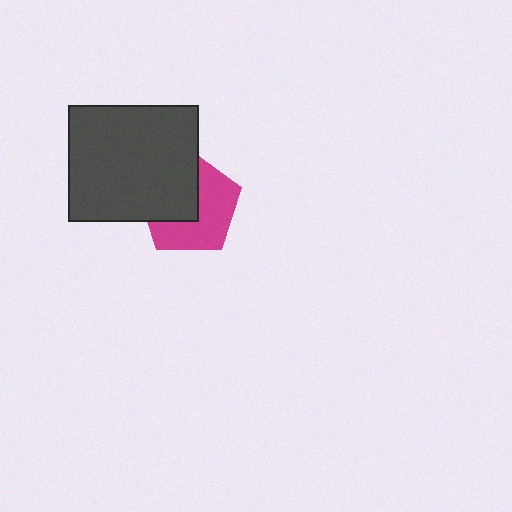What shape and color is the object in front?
The object in front is a dark gray rectangle.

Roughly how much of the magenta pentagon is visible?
About half of it is visible (roughly 55%).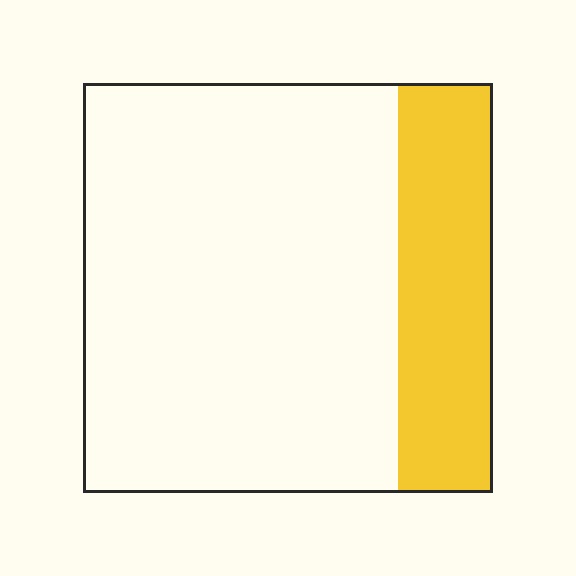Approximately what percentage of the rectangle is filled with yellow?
Approximately 25%.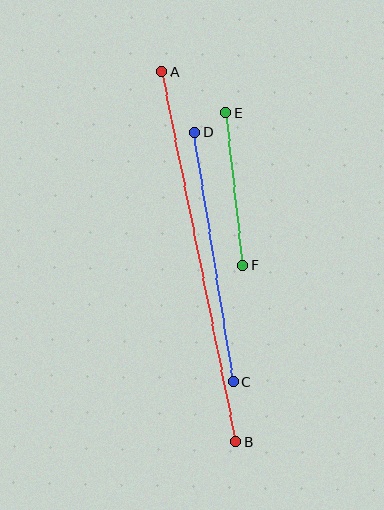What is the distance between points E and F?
The distance is approximately 154 pixels.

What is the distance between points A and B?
The distance is approximately 378 pixels.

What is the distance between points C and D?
The distance is approximately 253 pixels.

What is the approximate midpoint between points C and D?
The midpoint is at approximately (214, 257) pixels.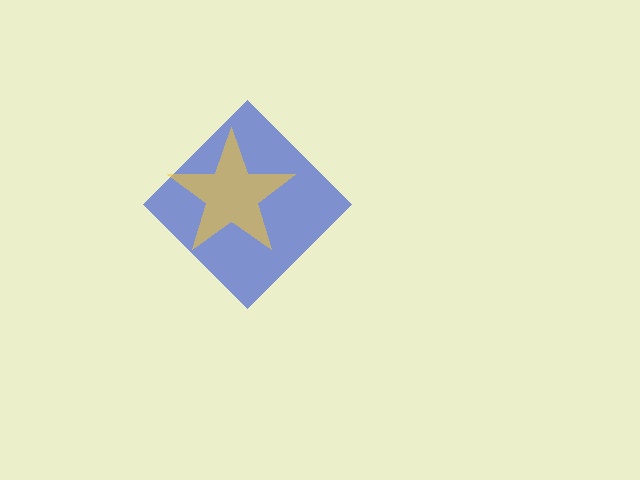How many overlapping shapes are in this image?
There are 2 overlapping shapes in the image.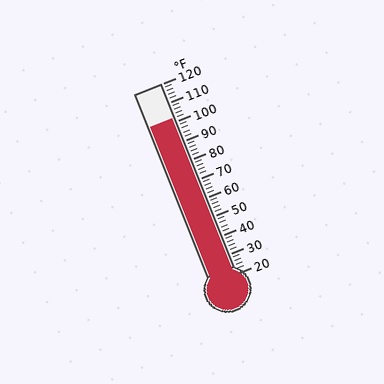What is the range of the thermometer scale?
The thermometer scale ranges from 20°F to 120°F.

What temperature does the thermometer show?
The thermometer shows approximately 102°F.